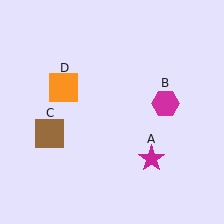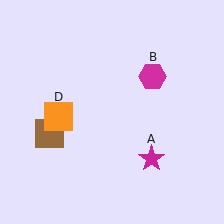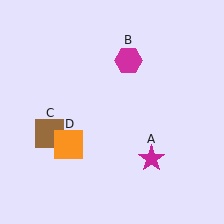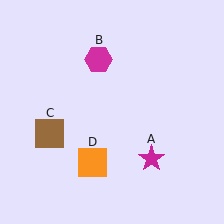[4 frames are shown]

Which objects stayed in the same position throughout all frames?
Magenta star (object A) and brown square (object C) remained stationary.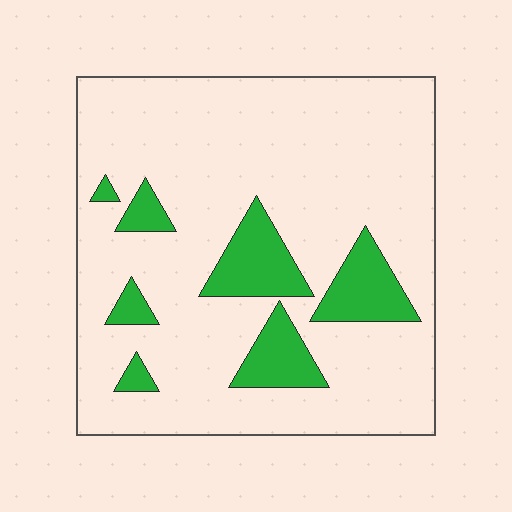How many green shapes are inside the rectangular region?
7.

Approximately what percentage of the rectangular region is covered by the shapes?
Approximately 15%.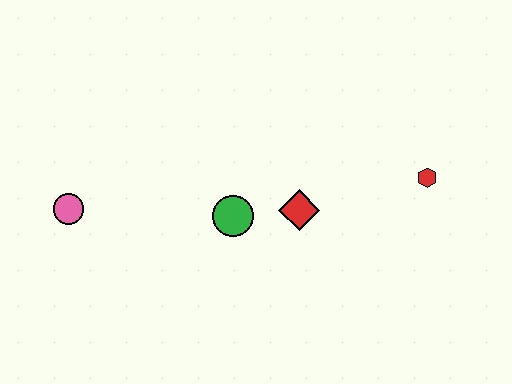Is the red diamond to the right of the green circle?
Yes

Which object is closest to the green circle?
The red diamond is closest to the green circle.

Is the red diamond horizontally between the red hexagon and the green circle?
Yes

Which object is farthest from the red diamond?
The pink circle is farthest from the red diamond.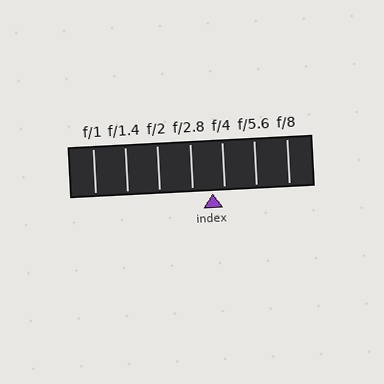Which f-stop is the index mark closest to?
The index mark is closest to f/4.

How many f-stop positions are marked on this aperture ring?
There are 7 f-stop positions marked.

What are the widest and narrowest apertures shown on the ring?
The widest aperture shown is f/1 and the narrowest is f/8.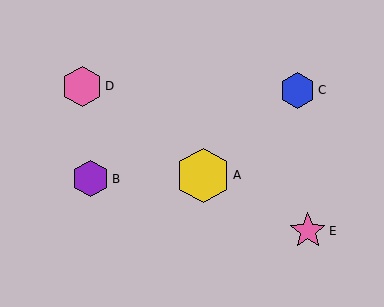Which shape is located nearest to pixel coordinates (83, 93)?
The pink hexagon (labeled D) at (82, 86) is nearest to that location.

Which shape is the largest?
The yellow hexagon (labeled A) is the largest.